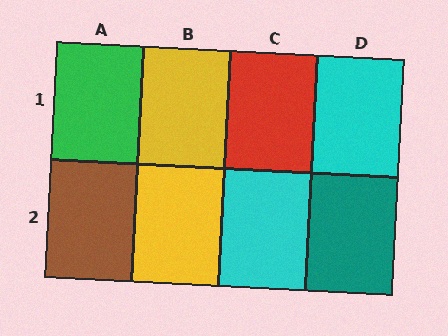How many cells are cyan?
2 cells are cyan.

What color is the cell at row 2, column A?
Brown.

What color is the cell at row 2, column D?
Teal.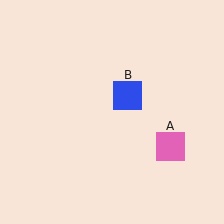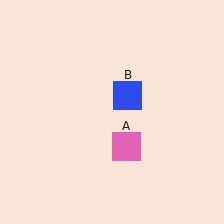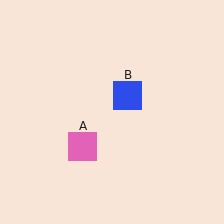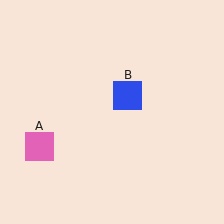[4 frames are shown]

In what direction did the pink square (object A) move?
The pink square (object A) moved left.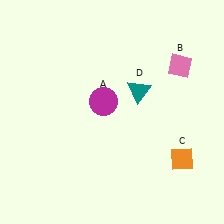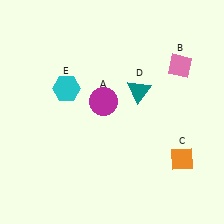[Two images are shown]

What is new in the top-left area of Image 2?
A cyan hexagon (E) was added in the top-left area of Image 2.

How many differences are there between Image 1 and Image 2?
There is 1 difference between the two images.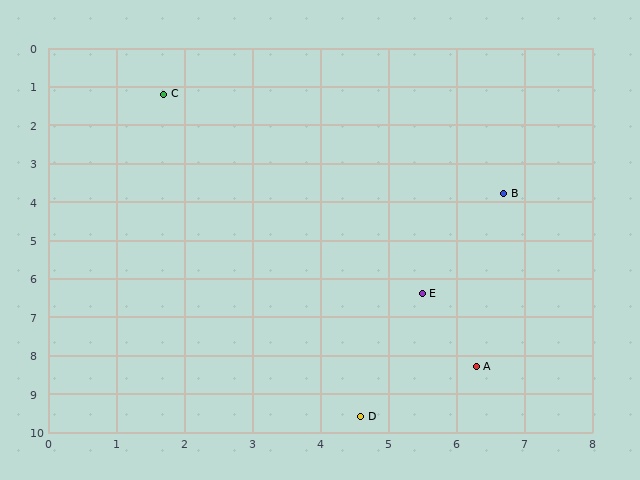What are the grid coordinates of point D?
Point D is at approximately (4.6, 9.6).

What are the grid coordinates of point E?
Point E is at approximately (5.5, 6.4).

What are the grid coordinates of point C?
Point C is at approximately (1.7, 1.2).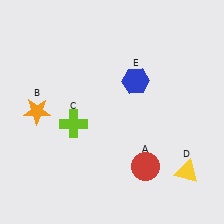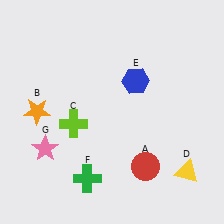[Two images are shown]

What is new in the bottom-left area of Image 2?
A pink star (G) was added in the bottom-left area of Image 2.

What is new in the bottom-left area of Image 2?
A green cross (F) was added in the bottom-left area of Image 2.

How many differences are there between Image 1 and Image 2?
There are 2 differences between the two images.